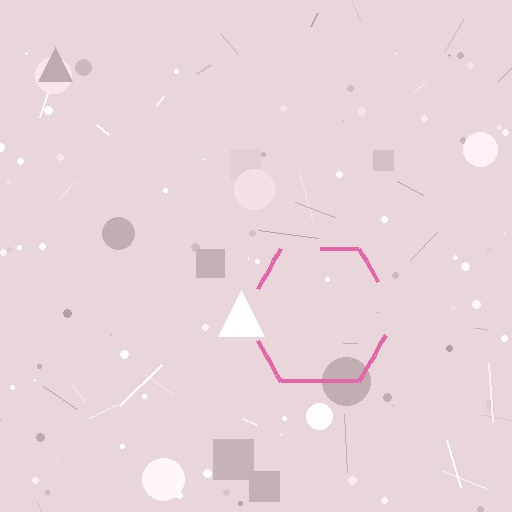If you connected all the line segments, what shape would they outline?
They would outline a hexagon.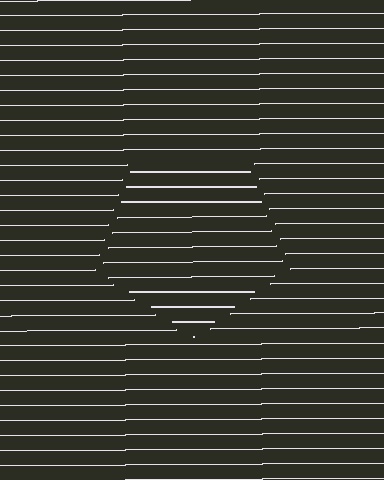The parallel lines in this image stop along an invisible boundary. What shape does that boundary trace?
An illusory pentagon. The interior of the shape contains the same grating, shifted by half a period — the contour is defined by the phase discontinuity where line-ends from the inner and outer gratings abut.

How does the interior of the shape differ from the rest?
The interior of the shape contains the same grating, shifted by half a period — the contour is defined by the phase discontinuity where line-ends from the inner and outer gratings abut.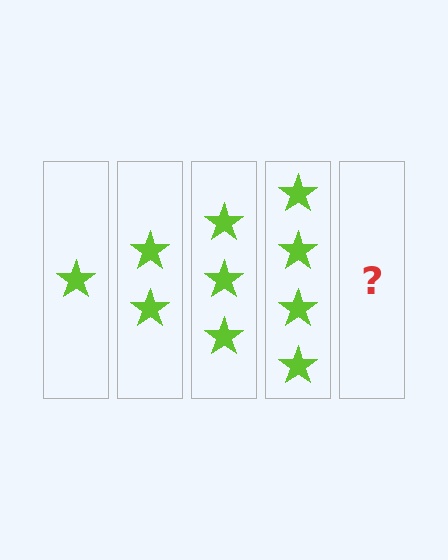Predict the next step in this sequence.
The next step is 5 stars.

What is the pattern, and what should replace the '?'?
The pattern is that each step adds one more star. The '?' should be 5 stars.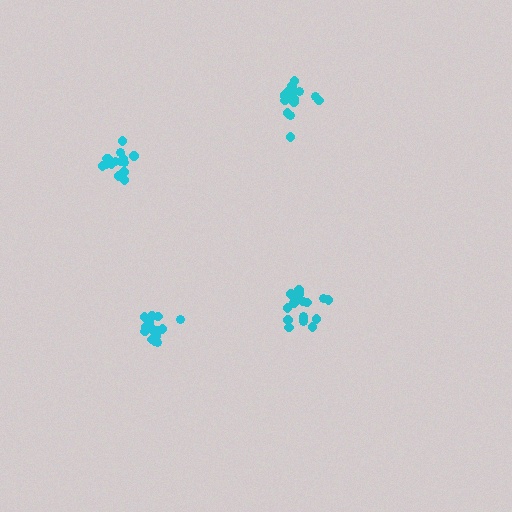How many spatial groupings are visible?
There are 4 spatial groupings.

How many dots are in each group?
Group 1: 17 dots, Group 2: 15 dots, Group 3: 17 dots, Group 4: 15 dots (64 total).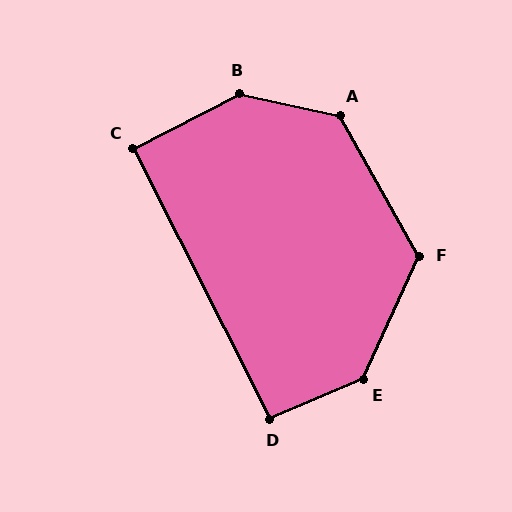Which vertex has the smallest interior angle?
C, at approximately 91 degrees.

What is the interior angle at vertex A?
Approximately 132 degrees (obtuse).